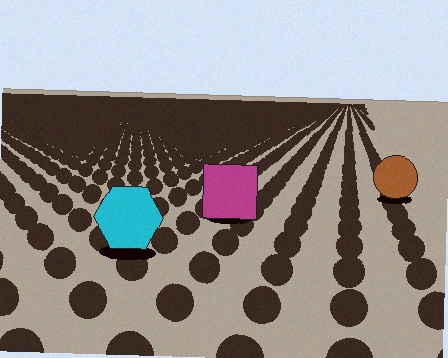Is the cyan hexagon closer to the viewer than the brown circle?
Yes. The cyan hexagon is closer — you can tell from the texture gradient: the ground texture is coarser near it.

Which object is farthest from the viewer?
The brown circle is farthest from the viewer. It appears smaller and the ground texture around it is denser.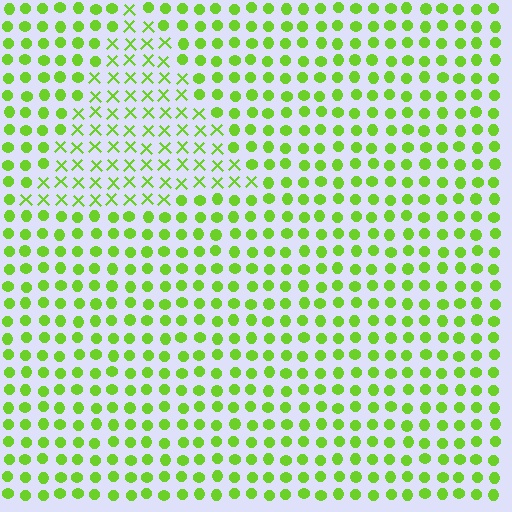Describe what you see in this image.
The image is filled with small lime elements arranged in a uniform grid. A triangle-shaped region contains X marks, while the surrounding area contains circles. The boundary is defined purely by the change in element shape.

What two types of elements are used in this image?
The image uses X marks inside the triangle region and circles outside it.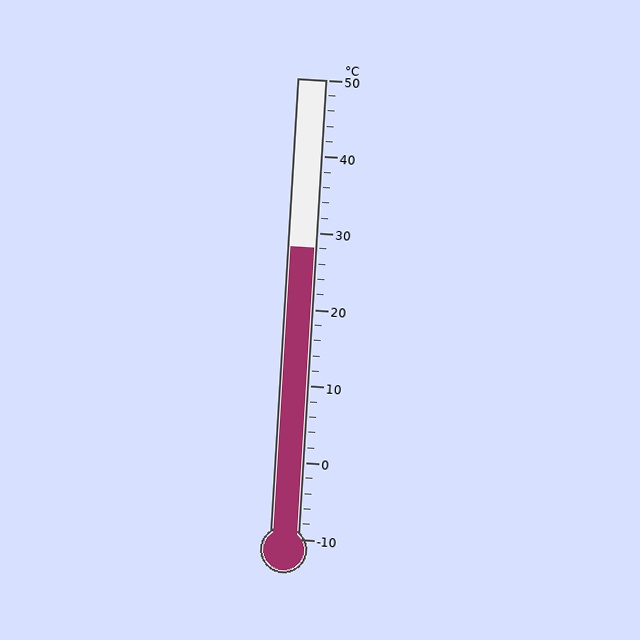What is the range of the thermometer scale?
The thermometer scale ranges from -10°C to 50°C.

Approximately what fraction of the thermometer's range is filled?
The thermometer is filled to approximately 65% of its range.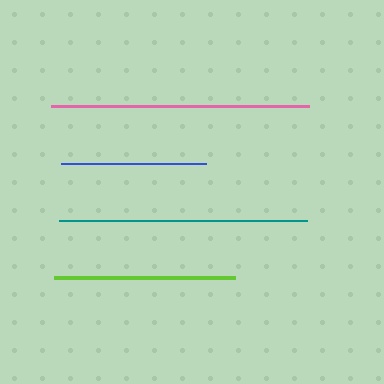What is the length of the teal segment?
The teal segment is approximately 248 pixels long.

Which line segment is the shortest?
The blue line is the shortest at approximately 144 pixels.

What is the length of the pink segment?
The pink segment is approximately 258 pixels long.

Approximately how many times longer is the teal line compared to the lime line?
The teal line is approximately 1.4 times the length of the lime line.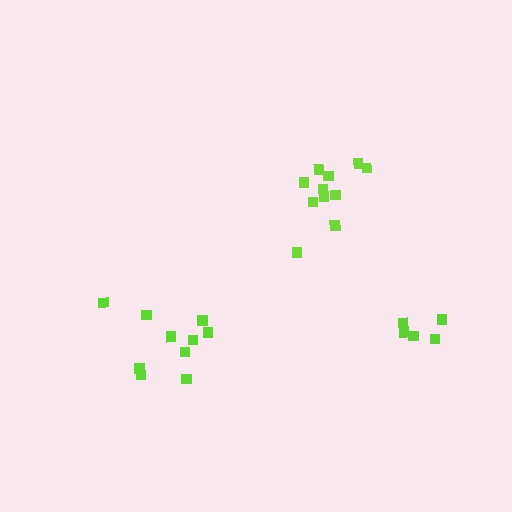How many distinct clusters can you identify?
There are 3 distinct clusters.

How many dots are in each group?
Group 1: 10 dots, Group 2: 11 dots, Group 3: 5 dots (26 total).